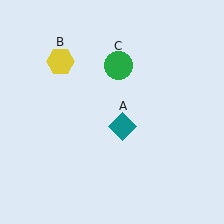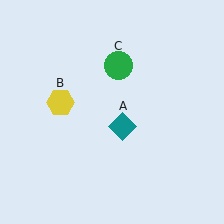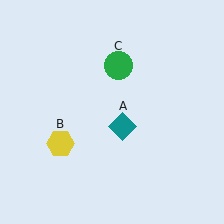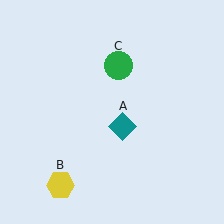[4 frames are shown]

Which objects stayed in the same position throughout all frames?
Teal diamond (object A) and green circle (object C) remained stationary.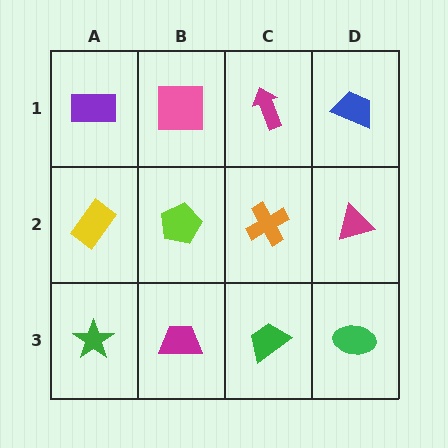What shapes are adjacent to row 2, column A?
A purple rectangle (row 1, column A), a green star (row 3, column A), a lime pentagon (row 2, column B).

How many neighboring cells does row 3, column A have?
2.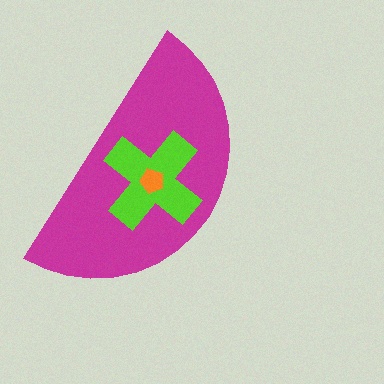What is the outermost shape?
The magenta semicircle.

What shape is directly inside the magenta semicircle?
The lime cross.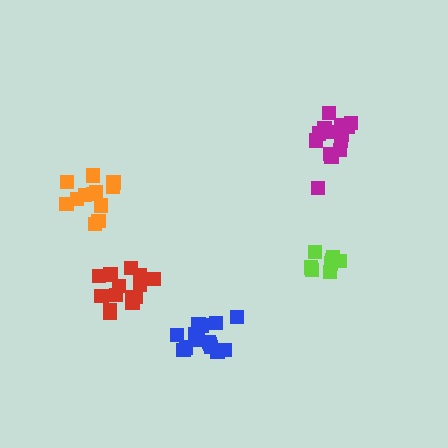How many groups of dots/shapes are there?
There are 5 groups.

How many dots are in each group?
Group 1: 12 dots, Group 2: 9 dots, Group 3: 14 dots, Group 4: 14 dots, Group 5: 14 dots (63 total).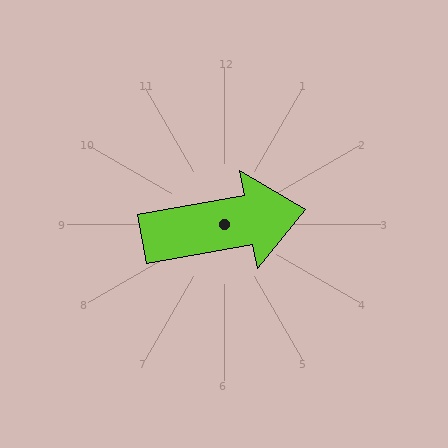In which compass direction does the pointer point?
East.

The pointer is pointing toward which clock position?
Roughly 3 o'clock.